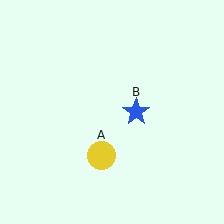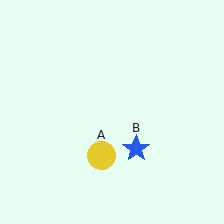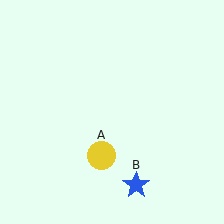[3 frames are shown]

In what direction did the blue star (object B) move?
The blue star (object B) moved down.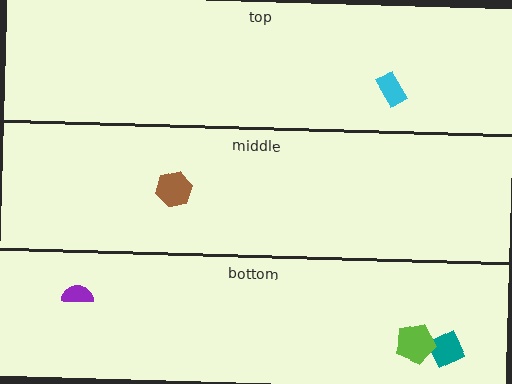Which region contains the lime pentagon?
The bottom region.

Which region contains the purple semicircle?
The bottom region.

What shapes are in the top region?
The cyan rectangle.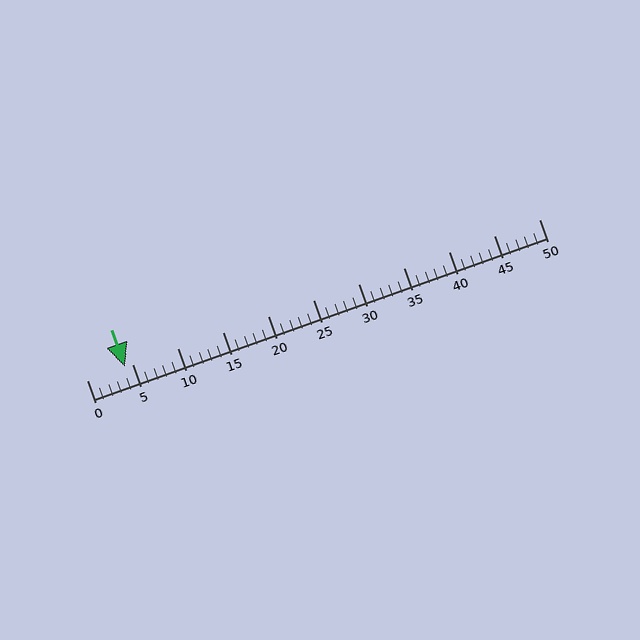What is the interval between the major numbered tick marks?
The major tick marks are spaced 5 units apart.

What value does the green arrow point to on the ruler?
The green arrow points to approximately 4.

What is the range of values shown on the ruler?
The ruler shows values from 0 to 50.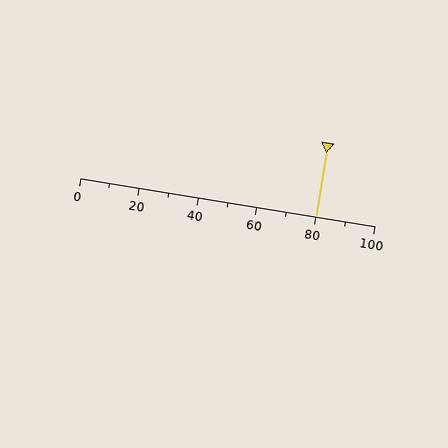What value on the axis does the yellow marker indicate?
The marker indicates approximately 80.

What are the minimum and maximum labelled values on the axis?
The axis runs from 0 to 100.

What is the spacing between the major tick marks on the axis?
The major ticks are spaced 20 apart.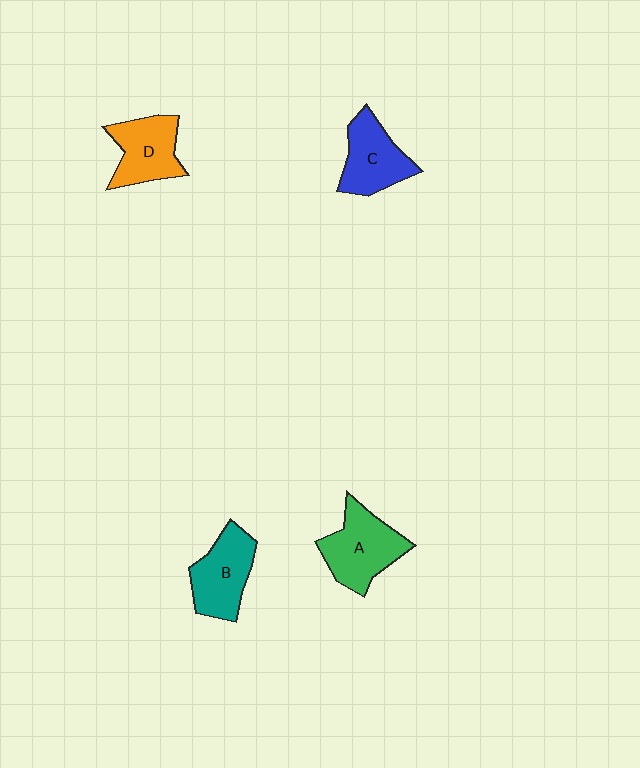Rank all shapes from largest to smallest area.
From largest to smallest: A (green), B (teal), D (orange), C (blue).